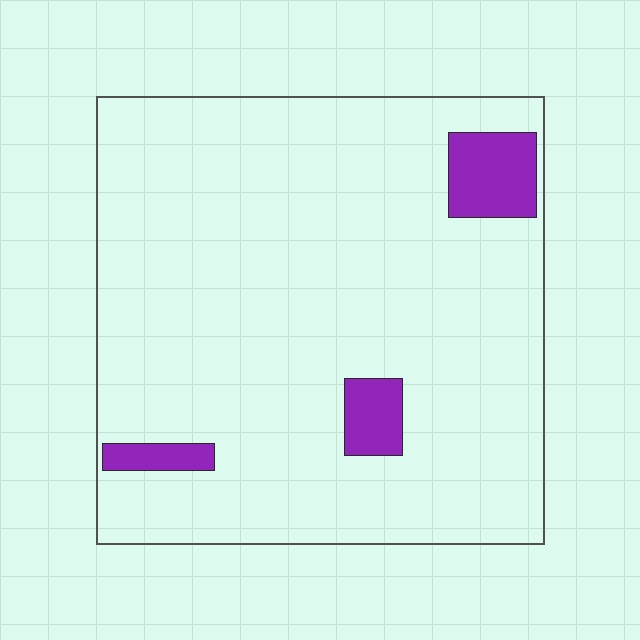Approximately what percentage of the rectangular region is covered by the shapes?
Approximately 10%.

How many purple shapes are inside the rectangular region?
3.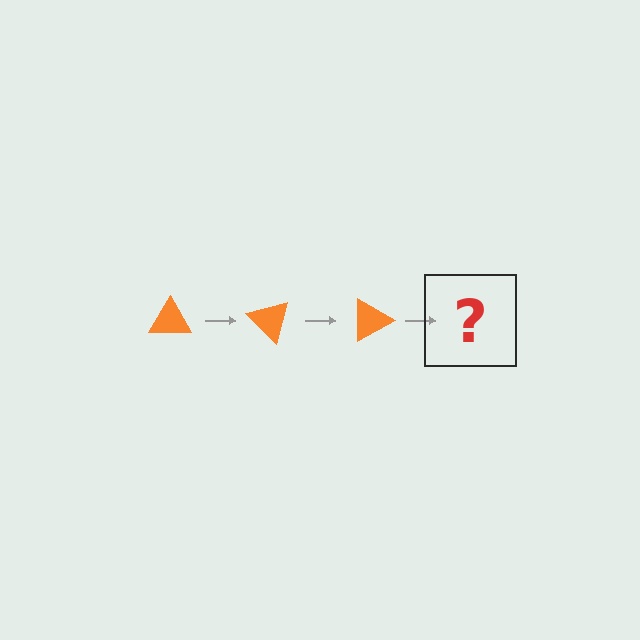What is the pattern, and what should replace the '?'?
The pattern is that the triangle rotates 45 degrees each step. The '?' should be an orange triangle rotated 135 degrees.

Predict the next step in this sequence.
The next step is an orange triangle rotated 135 degrees.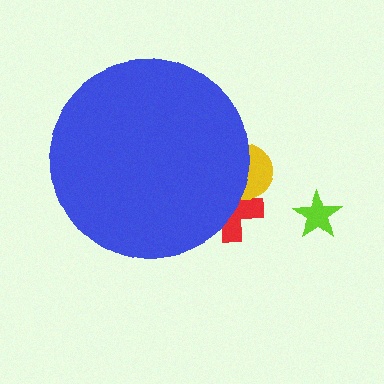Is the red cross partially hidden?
Yes, the red cross is partially hidden behind the blue circle.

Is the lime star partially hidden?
No, the lime star is fully visible.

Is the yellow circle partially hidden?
Yes, the yellow circle is partially hidden behind the blue circle.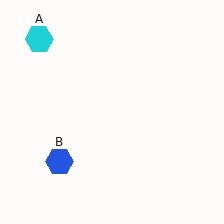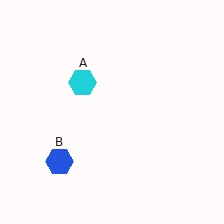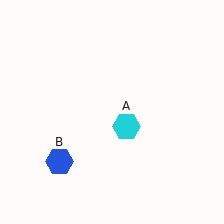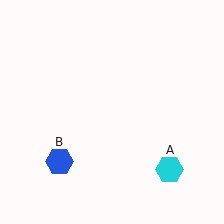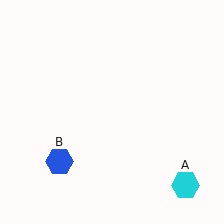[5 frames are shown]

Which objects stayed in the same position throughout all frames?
Blue hexagon (object B) remained stationary.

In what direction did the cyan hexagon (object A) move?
The cyan hexagon (object A) moved down and to the right.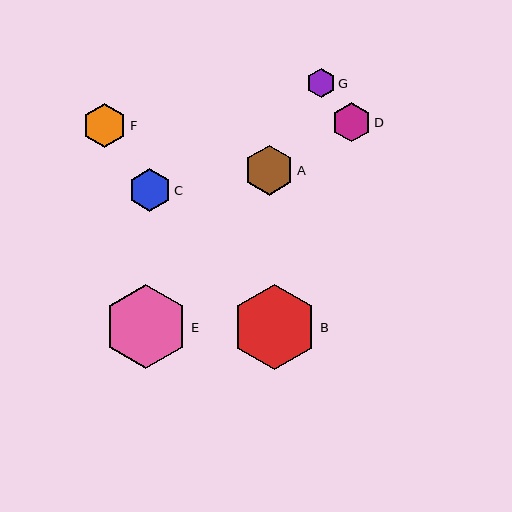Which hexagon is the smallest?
Hexagon G is the smallest with a size of approximately 28 pixels.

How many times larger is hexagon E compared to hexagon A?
Hexagon E is approximately 1.7 times the size of hexagon A.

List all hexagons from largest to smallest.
From largest to smallest: B, E, A, F, C, D, G.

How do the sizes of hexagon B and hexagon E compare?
Hexagon B and hexagon E are approximately the same size.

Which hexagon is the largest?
Hexagon B is the largest with a size of approximately 85 pixels.